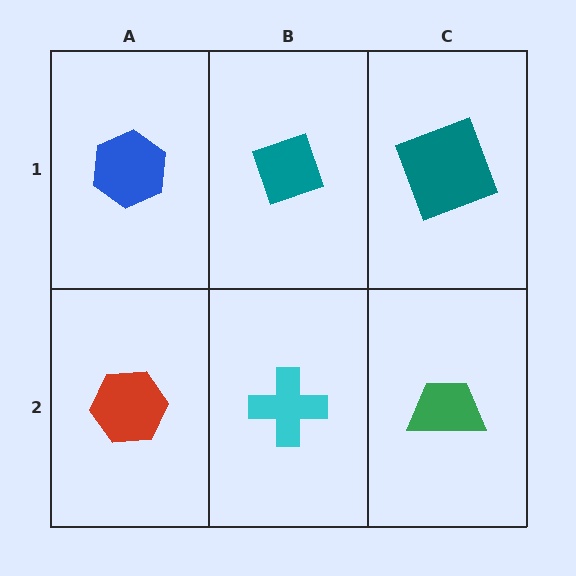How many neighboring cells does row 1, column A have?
2.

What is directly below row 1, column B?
A cyan cross.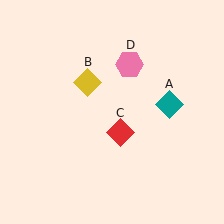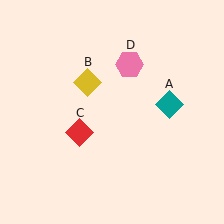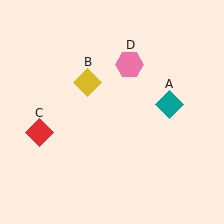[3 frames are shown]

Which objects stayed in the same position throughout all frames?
Teal diamond (object A) and yellow diamond (object B) and pink hexagon (object D) remained stationary.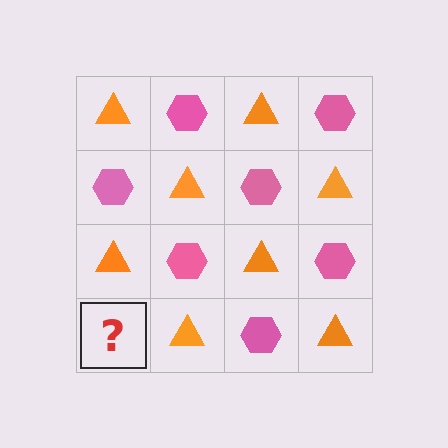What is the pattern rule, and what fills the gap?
The rule is that it alternates orange triangle and pink hexagon in a checkerboard pattern. The gap should be filled with a pink hexagon.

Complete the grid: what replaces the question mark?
The question mark should be replaced with a pink hexagon.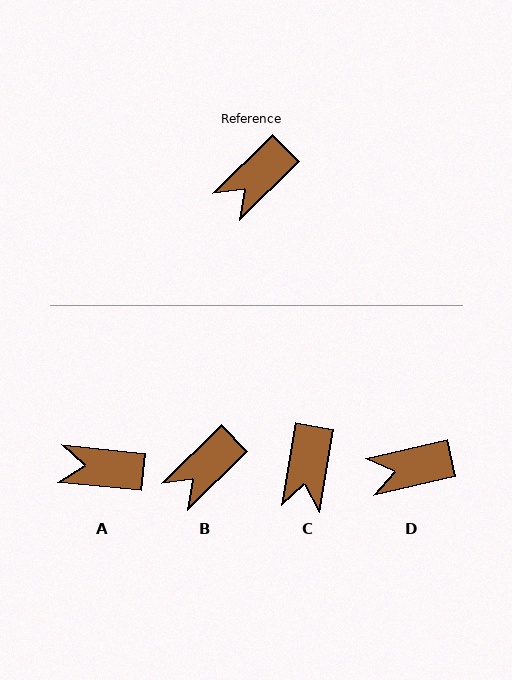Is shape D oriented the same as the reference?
No, it is off by about 32 degrees.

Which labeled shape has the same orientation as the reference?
B.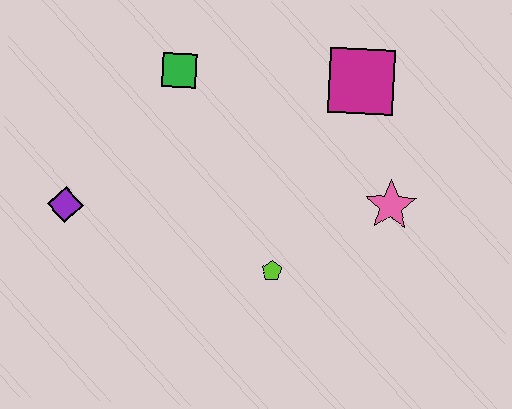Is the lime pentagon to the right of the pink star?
No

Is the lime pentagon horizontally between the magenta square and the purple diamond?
Yes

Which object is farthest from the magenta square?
The purple diamond is farthest from the magenta square.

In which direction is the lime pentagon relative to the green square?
The lime pentagon is below the green square.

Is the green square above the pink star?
Yes